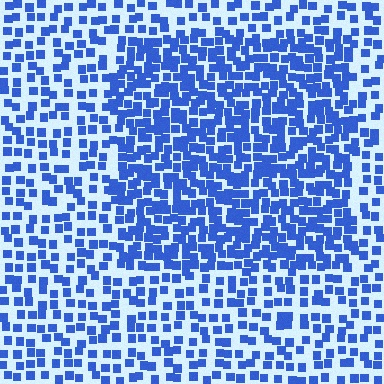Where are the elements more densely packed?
The elements are more densely packed inside the rectangle boundary.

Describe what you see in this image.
The image contains small blue elements arranged at two different densities. A rectangle-shaped region is visible where the elements are more densely packed than the surrounding area.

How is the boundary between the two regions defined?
The boundary is defined by a change in element density (approximately 1.9x ratio). All elements are the same color, size, and shape.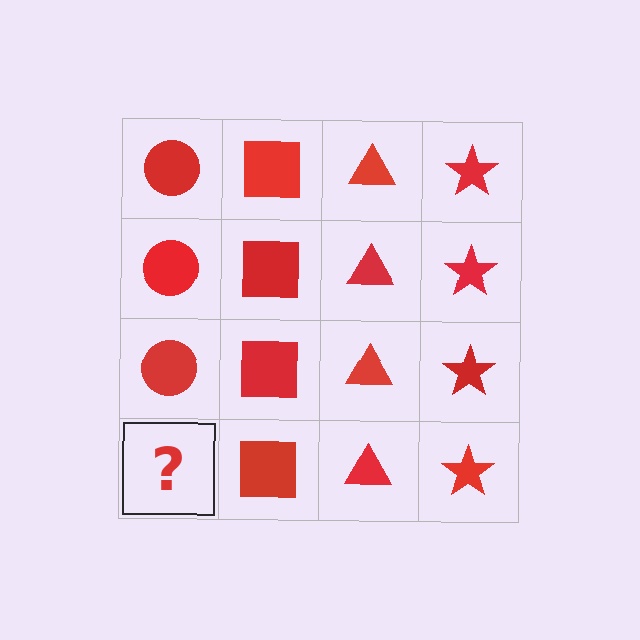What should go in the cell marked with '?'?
The missing cell should contain a red circle.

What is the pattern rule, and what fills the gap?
The rule is that each column has a consistent shape. The gap should be filled with a red circle.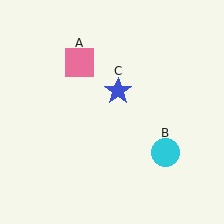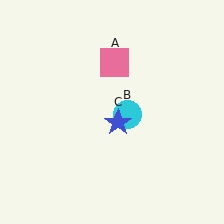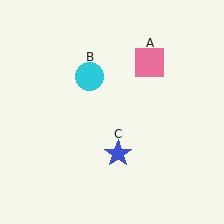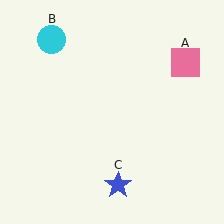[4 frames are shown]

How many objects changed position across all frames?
3 objects changed position: pink square (object A), cyan circle (object B), blue star (object C).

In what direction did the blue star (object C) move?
The blue star (object C) moved down.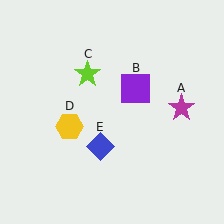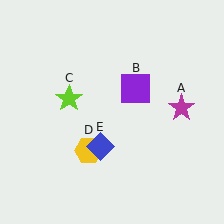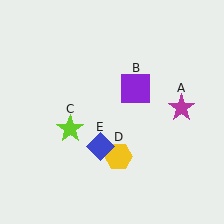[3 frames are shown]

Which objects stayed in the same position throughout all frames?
Magenta star (object A) and purple square (object B) and blue diamond (object E) remained stationary.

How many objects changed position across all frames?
2 objects changed position: lime star (object C), yellow hexagon (object D).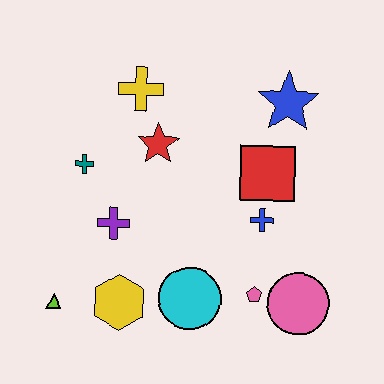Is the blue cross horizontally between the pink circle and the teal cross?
Yes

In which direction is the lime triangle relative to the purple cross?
The lime triangle is below the purple cross.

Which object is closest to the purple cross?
The teal cross is closest to the purple cross.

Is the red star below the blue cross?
No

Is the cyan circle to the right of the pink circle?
No